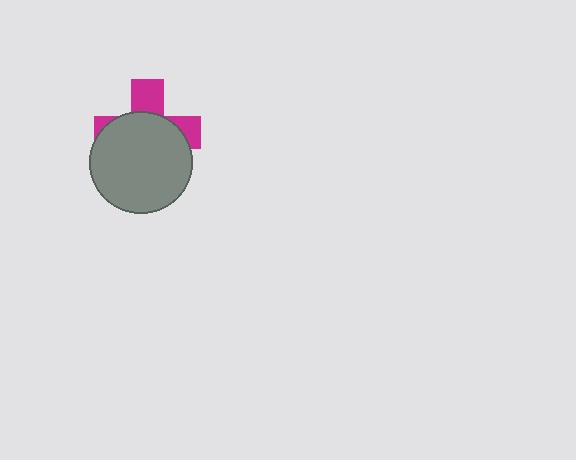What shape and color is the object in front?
The object in front is a gray circle.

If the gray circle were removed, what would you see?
You would see the complete magenta cross.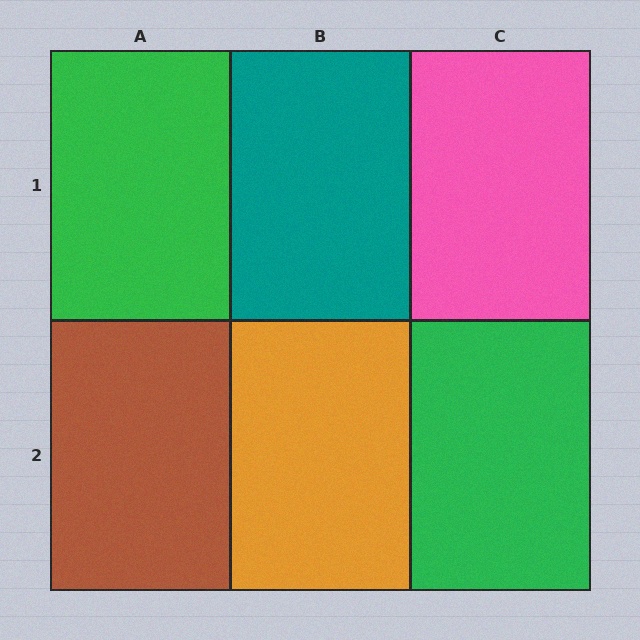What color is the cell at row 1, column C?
Pink.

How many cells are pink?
1 cell is pink.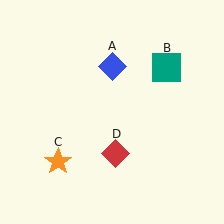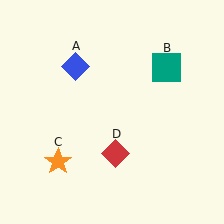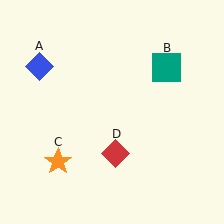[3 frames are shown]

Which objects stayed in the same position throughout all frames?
Teal square (object B) and orange star (object C) and red diamond (object D) remained stationary.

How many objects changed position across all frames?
1 object changed position: blue diamond (object A).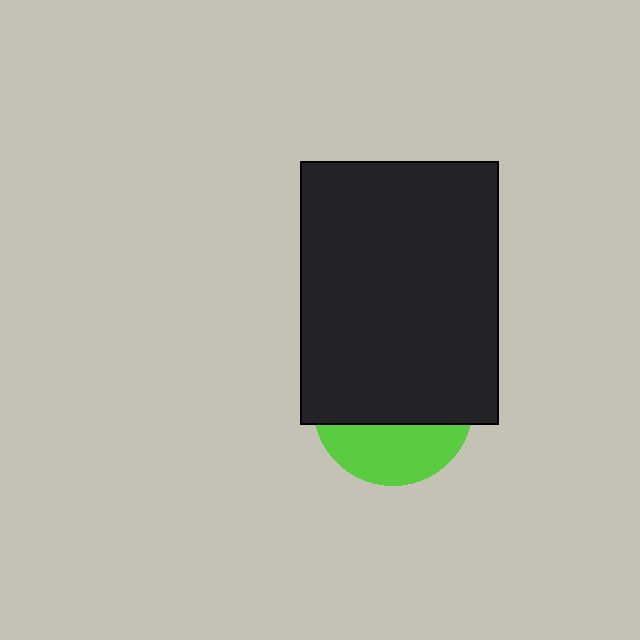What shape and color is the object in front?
The object in front is a black rectangle.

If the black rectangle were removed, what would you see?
You would see the complete lime circle.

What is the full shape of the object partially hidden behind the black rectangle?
The partially hidden object is a lime circle.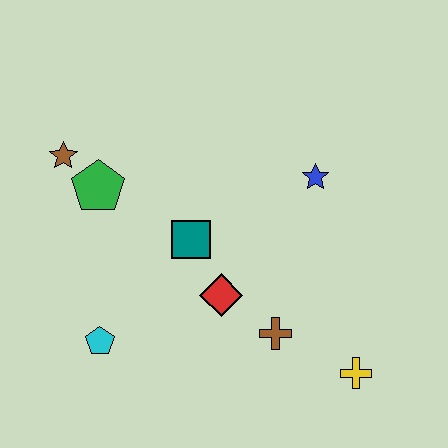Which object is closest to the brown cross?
The red diamond is closest to the brown cross.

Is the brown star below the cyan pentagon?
No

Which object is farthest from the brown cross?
The brown star is farthest from the brown cross.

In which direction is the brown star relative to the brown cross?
The brown star is to the left of the brown cross.